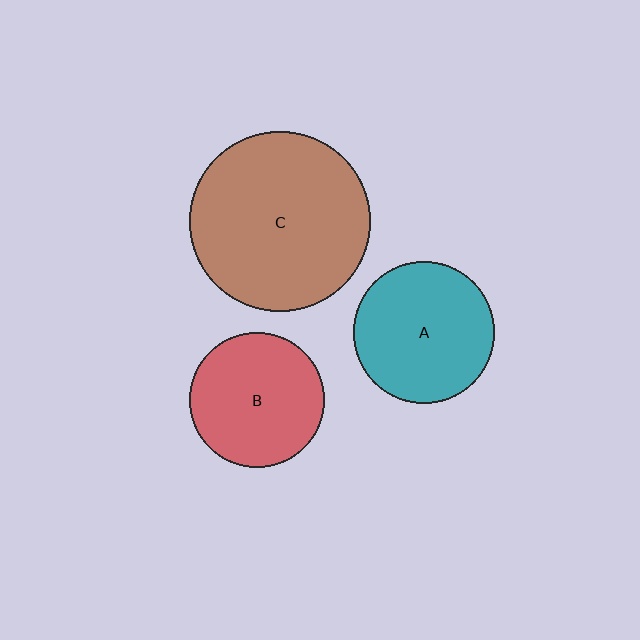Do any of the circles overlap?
No, none of the circles overlap.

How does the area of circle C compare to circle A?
Approximately 1.6 times.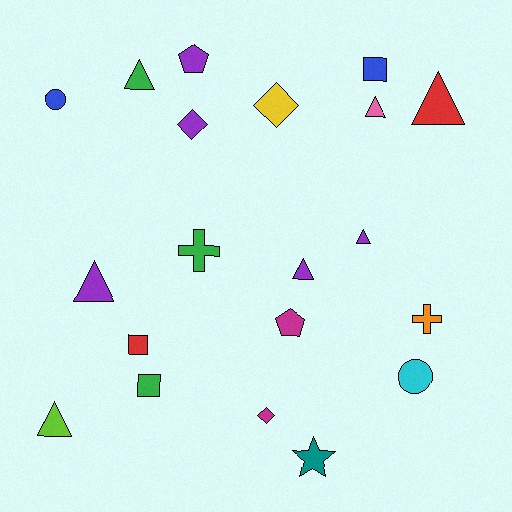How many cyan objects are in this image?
There is 1 cyan object.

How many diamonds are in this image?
There are 3 diamonds.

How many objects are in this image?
There are 20 objects.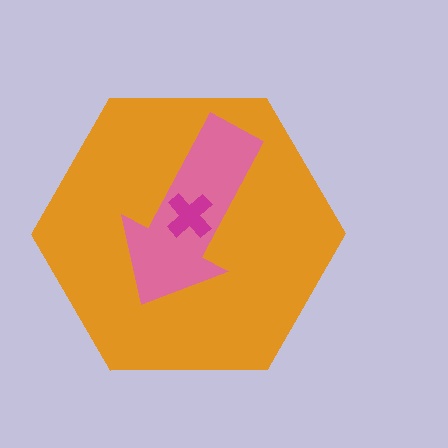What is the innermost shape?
The magenta cross.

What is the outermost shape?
The orange hexagon.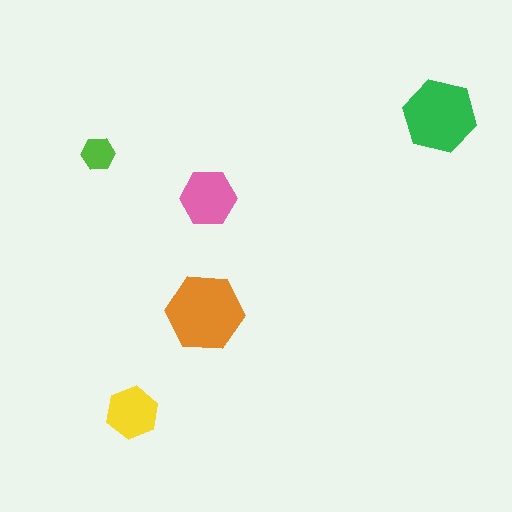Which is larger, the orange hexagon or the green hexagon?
The orange one.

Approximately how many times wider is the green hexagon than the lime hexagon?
About 2 times wider.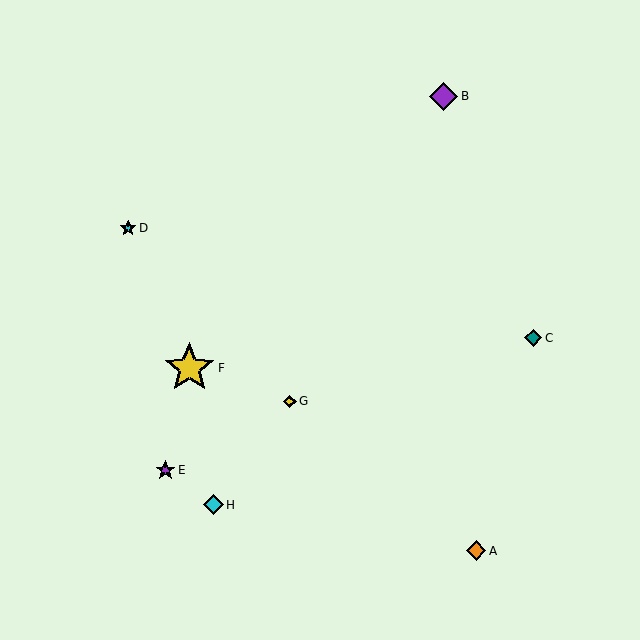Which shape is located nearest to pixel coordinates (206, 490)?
The cyan diamond (labeled H) at (213, 505) is nearest to that location.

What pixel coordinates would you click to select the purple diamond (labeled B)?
Click at (443, 96) to select the purple diamond B.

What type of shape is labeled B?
Shape B is a purple diamond.